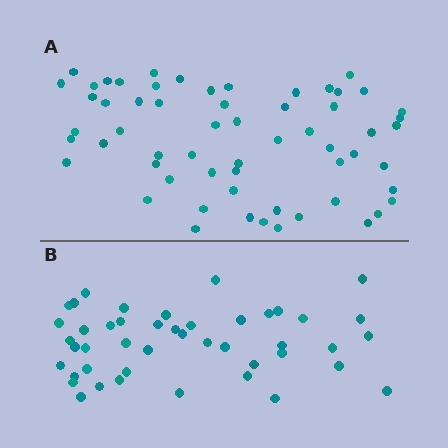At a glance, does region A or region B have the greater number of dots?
Region A (the top region) has more dots.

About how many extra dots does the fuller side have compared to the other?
Region A has approximately 15 more dots than region B.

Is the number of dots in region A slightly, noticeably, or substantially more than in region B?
Region A has noticeably more, but not dramatically so. The ratio is roughly 1.3 to 1.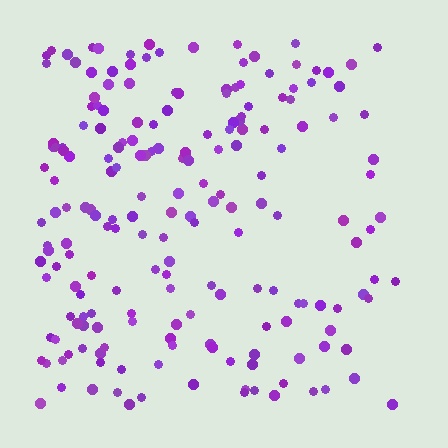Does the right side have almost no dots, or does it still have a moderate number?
Still a moderate number, just noticeably fewer than the left.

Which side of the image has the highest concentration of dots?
The left.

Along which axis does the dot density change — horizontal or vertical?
Horizontal.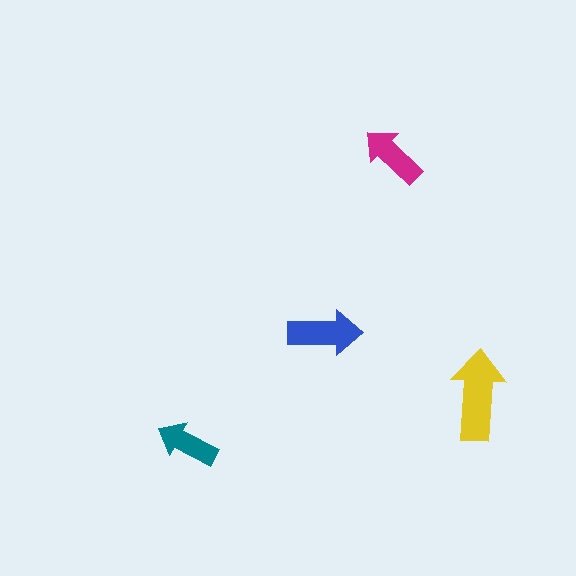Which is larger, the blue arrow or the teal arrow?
The blue one.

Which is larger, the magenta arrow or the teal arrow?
The magenta one.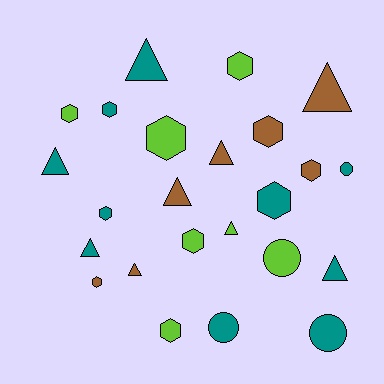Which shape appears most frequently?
Hexagon, with 11 objects.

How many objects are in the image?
There are 24 objects.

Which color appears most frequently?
Teal, with 10 objects.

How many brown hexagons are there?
There are 3 brown hexagons.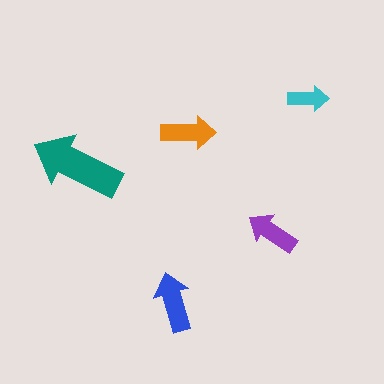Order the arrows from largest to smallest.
the teal one, the blue one, the orange one, the purple one, the cyan one.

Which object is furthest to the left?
The teal arrow is leftmost.